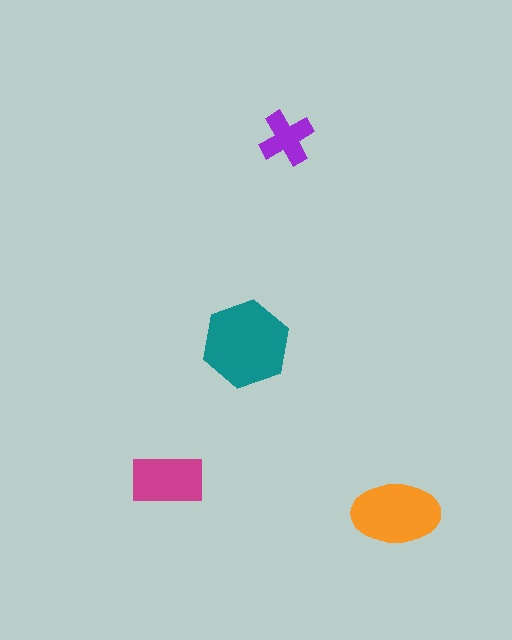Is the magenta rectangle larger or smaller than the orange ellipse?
Smaller.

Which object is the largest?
The teal hexagon.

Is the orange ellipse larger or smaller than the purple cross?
Larger.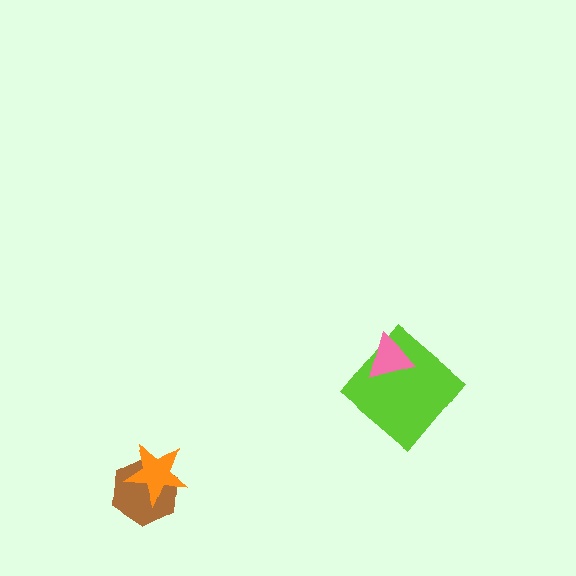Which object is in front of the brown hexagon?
The orange star is in front of the brown hexagon.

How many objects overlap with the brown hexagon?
1 object overlaps with the brown hexagon.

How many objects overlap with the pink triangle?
1 object overlaps with the pink triangle.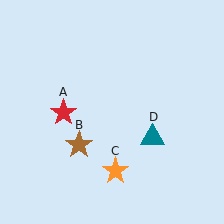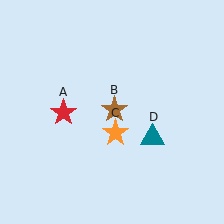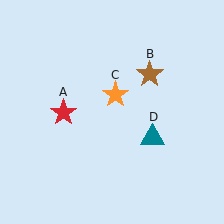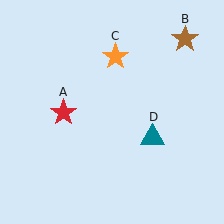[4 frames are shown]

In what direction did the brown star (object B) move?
The brown star (object B) moved up and to the right.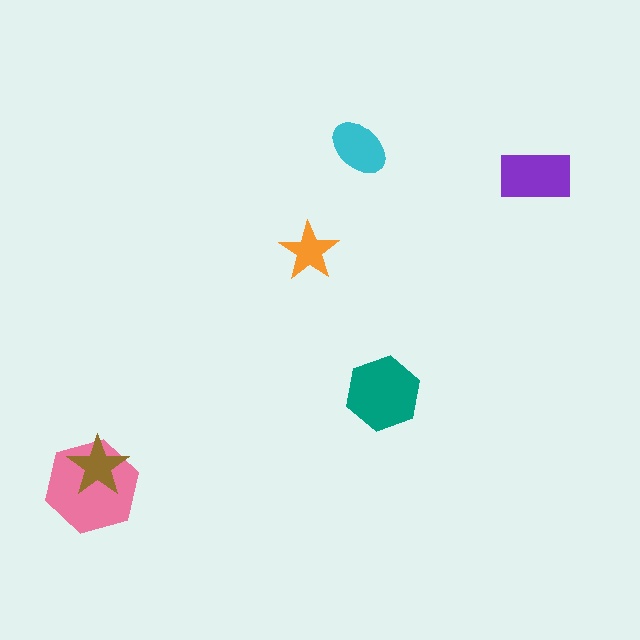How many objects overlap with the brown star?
1 object overlaps with the brown star.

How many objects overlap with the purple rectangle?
0 objects overlap with the purple rectangle.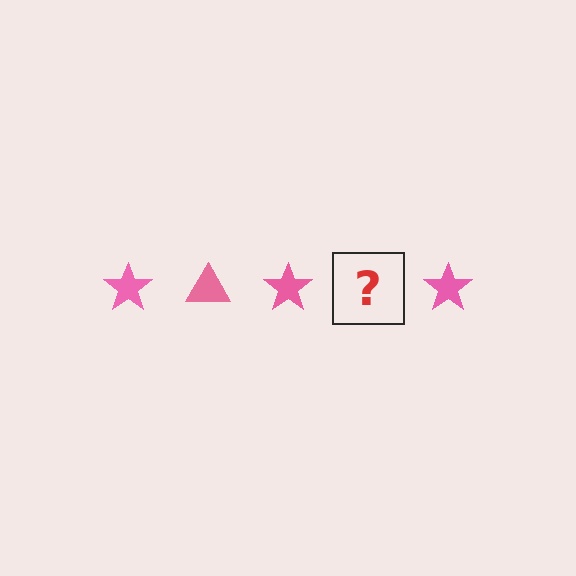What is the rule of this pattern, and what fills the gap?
The rule is that the pattern cycles through star, triangle shapes in pink. The gap should be filled with a pink triangle.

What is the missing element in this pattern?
The missing element is a pink triangle.